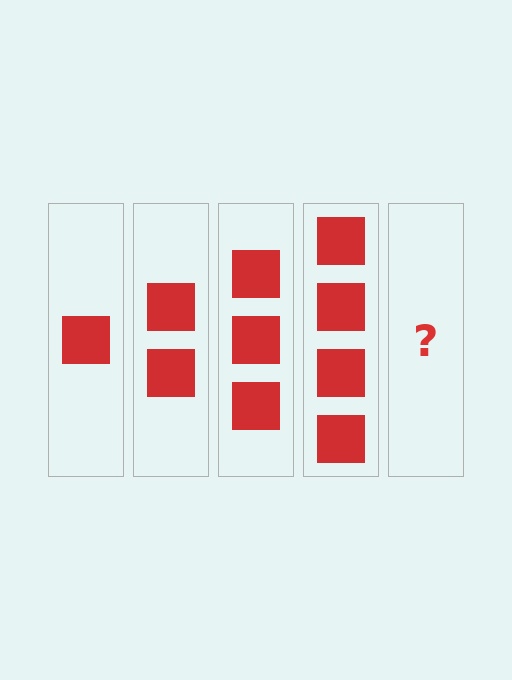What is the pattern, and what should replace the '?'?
The pattern is that each step adds one more square. The '?' should be 5 squares.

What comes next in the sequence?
The next element should be 5 squares.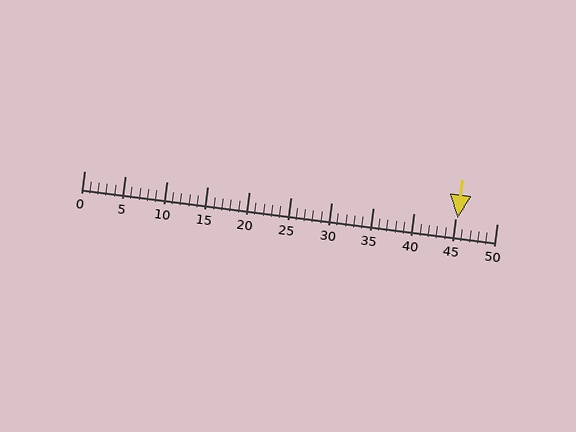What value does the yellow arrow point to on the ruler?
The yellow arrow points to approximately 45.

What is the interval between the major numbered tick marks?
The major tick marks are spaced 5 units apart.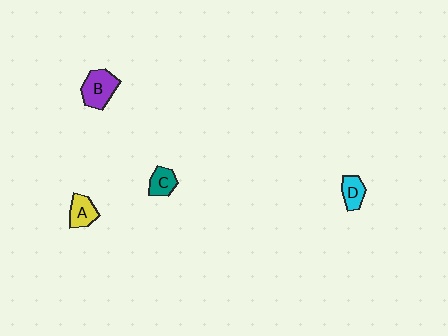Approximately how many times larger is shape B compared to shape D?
Approximately 1.6 times.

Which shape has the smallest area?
Shape C (teal).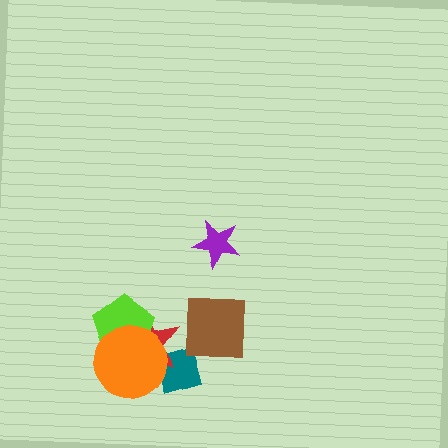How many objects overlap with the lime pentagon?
2 objects overlap with the lime pentagon.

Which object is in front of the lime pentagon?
The orange circle is in front of the lime pentagon.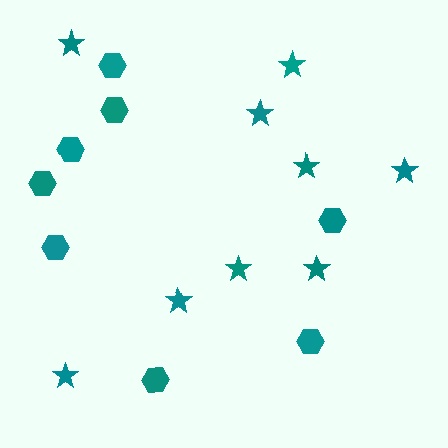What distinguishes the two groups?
There are 2 groups: one group of stars (9) and one group of hexagons (8).